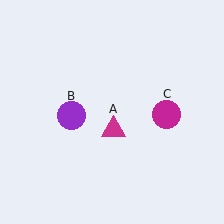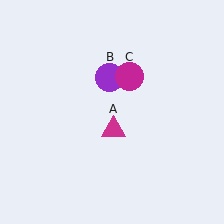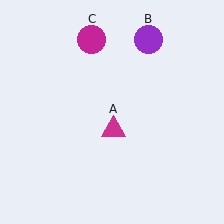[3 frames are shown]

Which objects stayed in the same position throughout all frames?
Magenta triangle (object A) remained stationary.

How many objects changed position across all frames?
2 objects changed position: purple circle (object B), magenta circle (object C).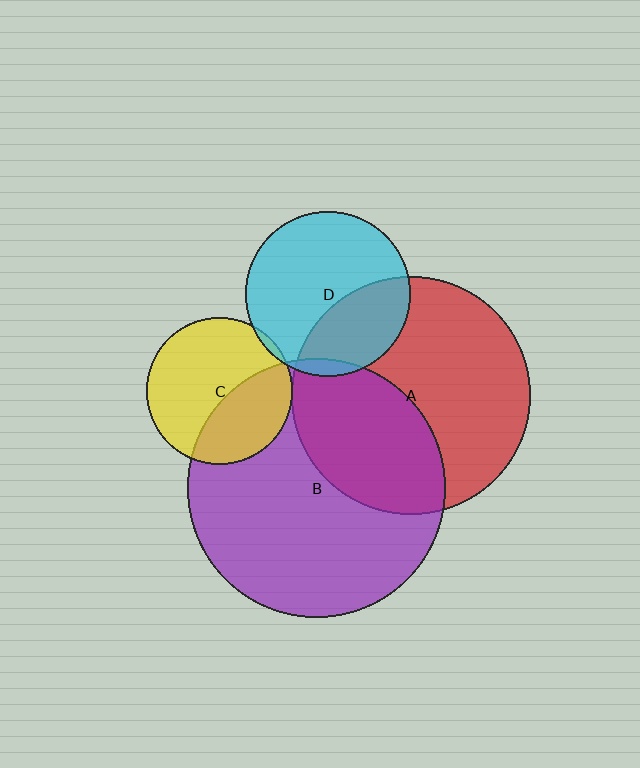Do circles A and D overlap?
Yes.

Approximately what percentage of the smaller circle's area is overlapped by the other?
Approximately 35%.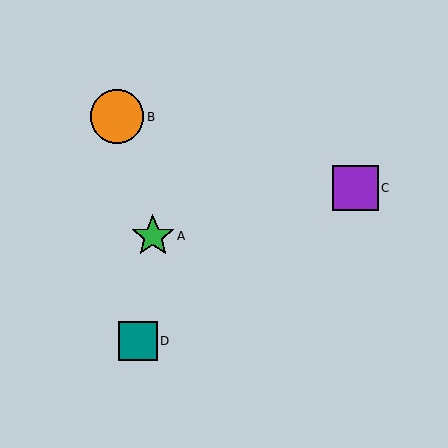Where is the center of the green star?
The center of the green star is at (153, 236).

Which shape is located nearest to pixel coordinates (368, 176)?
The purple square (labeled C) at (356, 188) is nearest to that location.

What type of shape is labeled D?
Shape D is a teal square.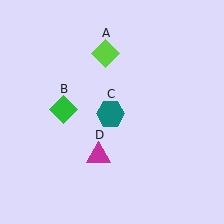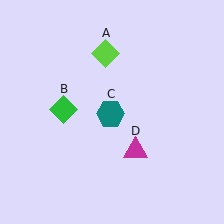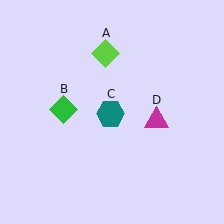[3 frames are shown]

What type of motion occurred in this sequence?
The magenta triangle (object D) rotated counterclockwise around the center of the scene.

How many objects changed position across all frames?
1 object changed position: magenta triangle (object D).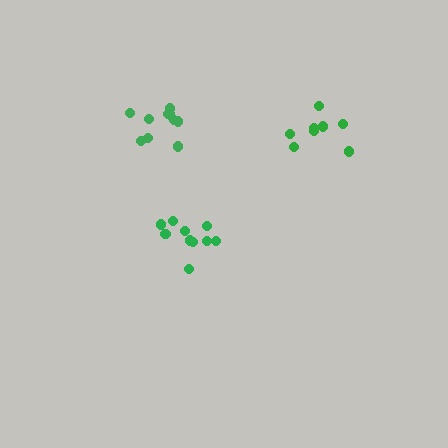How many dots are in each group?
Group 1: 8 dots, Group 2: 10 dots, Group 3: 10 dots (28 total).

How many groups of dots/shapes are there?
There are 3 groups.